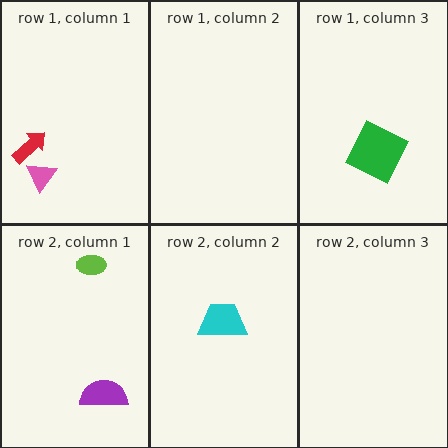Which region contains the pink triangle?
The row 1, column 1 region.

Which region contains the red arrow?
The row 1, column 1 region.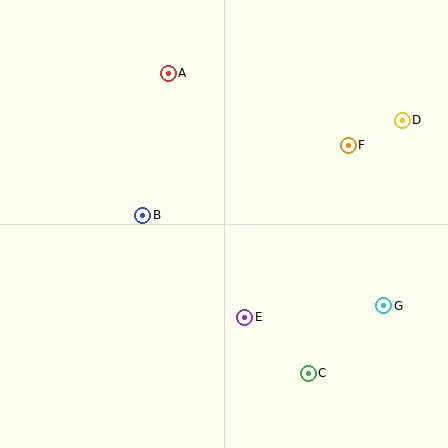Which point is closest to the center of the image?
Point B at (143, 215) is closest to the center.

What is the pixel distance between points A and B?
The distance between A and B is 144 pixels.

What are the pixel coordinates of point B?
Point B is at (143, 215).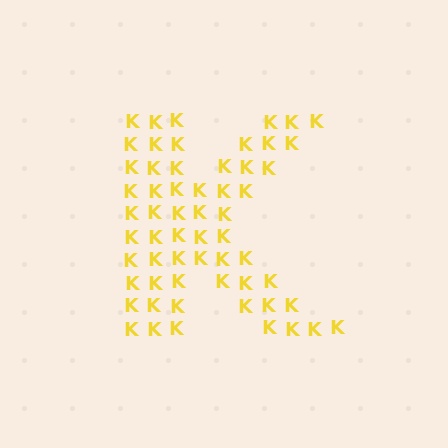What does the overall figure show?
The overall figure shows the letter K.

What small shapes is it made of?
It is made of small letter K's.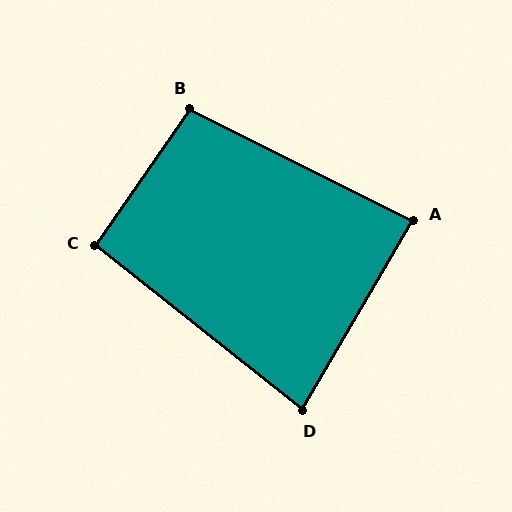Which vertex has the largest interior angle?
B, at approximately 98 degrees.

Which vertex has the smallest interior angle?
D, at approximately 82 degrees.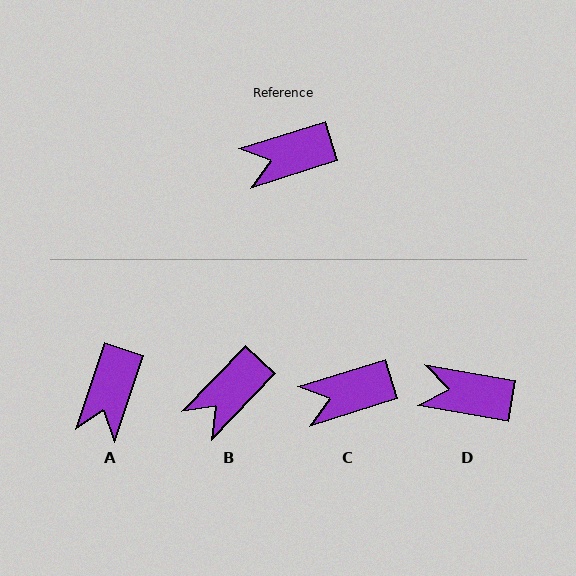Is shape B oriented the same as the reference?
No, it is off by about 29 degrees.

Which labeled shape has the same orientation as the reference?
C.